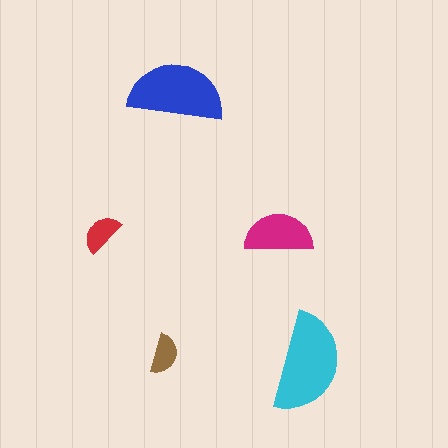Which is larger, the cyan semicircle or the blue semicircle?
The cyan one.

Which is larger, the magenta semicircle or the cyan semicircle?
The cyan one.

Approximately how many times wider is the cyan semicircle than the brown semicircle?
About 2.5 times wider.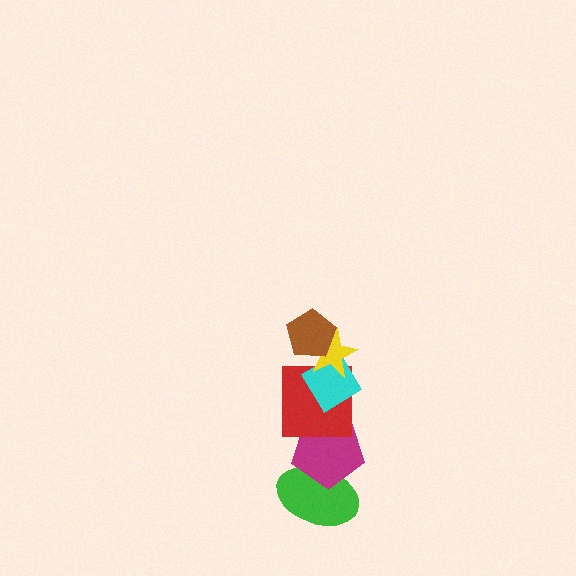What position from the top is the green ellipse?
The green ellipse is 6th from the top.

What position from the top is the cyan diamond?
The cyan diamond is 3rd from the top.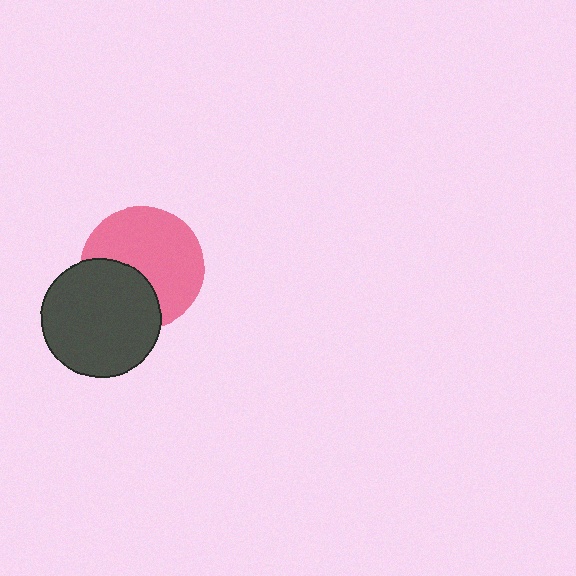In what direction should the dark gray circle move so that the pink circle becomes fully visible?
The dark gray circle should move toward the lower-left. That is the shortest direction to clear the overlap and leave the pink circle fully visible.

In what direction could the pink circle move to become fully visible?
The pink circle could move toward the upper-right. That would shift it out from behind the dark gray circle entirely.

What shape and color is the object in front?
The object in front is a dark gray circle.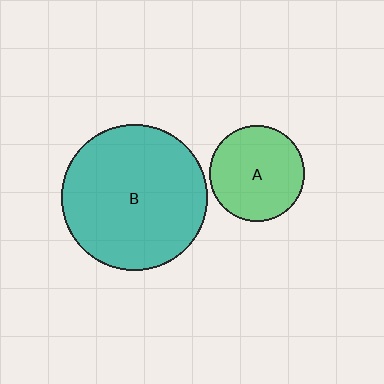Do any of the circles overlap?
No, none of the circles overlap.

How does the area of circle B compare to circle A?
Approximately 2.3 times.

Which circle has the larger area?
Circle B (teal).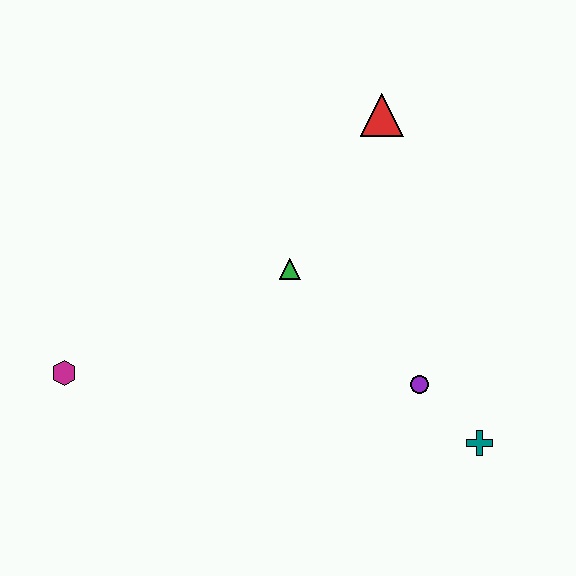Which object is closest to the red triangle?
The green triangle is closest to the red triangle.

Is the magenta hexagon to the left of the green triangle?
Yes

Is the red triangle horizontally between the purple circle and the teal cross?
No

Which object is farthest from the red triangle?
The magenta hexagon is farthest from the red triangle.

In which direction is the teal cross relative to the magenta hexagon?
The teal cross is to the right of the magenta hexagon.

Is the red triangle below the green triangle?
No